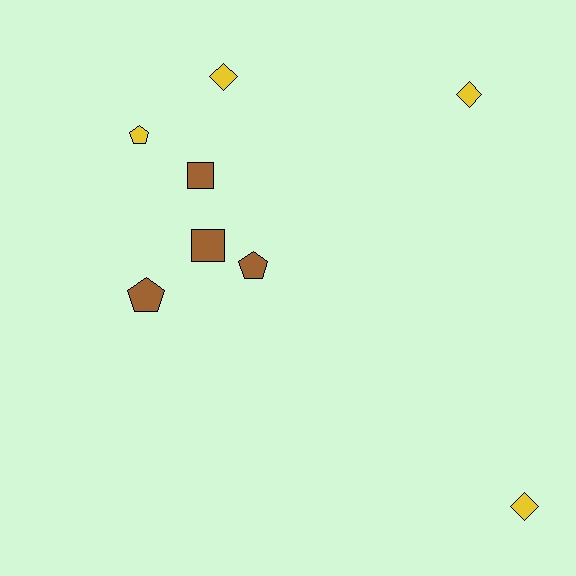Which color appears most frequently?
Yellow, with 4 objects.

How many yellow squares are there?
There are no yellow squares.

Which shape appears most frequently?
Pentagon, with 3 objects.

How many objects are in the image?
There are 8 objects.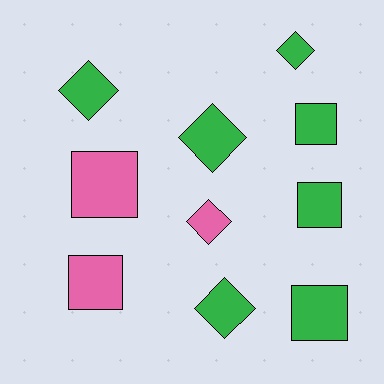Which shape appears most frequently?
Square, with 5 objects.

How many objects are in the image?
There are 10 objects.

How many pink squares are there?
There are 2 pink squares.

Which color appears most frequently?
Green, with 7 objects.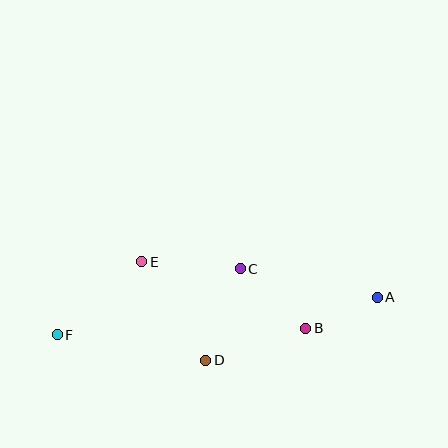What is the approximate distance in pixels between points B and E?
The distance between B and E is approximately 177 pixels.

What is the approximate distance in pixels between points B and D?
The distance between B and D is approximately 105 pixels.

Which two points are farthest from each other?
Points A and F are farthest from each other.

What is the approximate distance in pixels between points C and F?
The distance between C and F is approximately 195 pixels.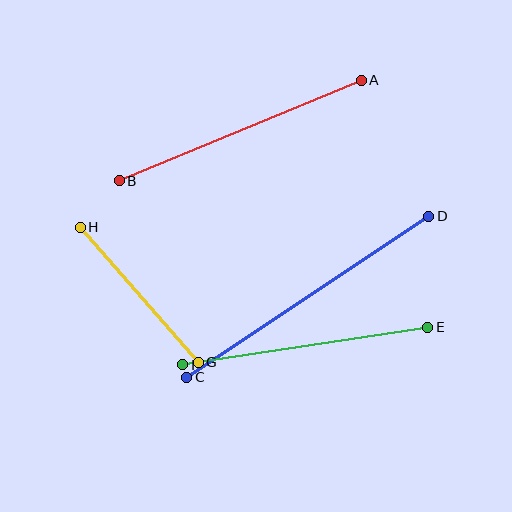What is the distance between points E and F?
The distance is approximately 248 pixels.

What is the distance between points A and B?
The distance is approximately 262 pixels.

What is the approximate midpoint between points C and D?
The midpoint is at approximately (308, 297) pixels.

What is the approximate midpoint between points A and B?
The midpoint is at approximately (240, 131) pixels.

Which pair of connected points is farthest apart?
Points C and D are farthest apart.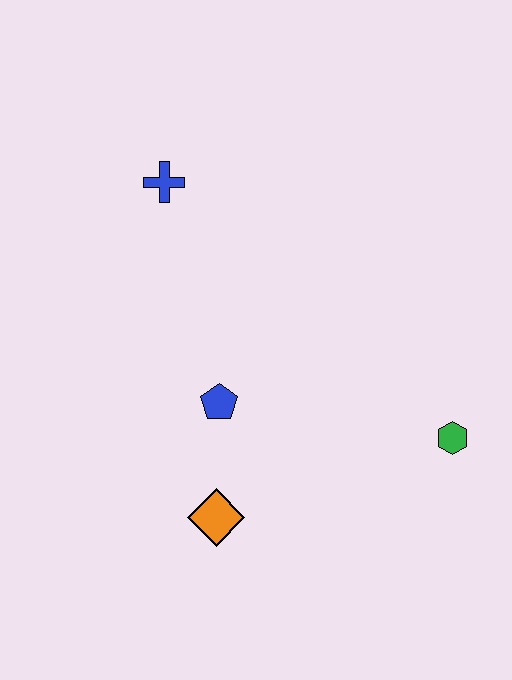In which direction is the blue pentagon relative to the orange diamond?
The blue pentagon is above the orange diamond.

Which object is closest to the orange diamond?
The blue pentagon is closest to the orange diamond.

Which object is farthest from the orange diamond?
The blue cross is farthest from the orange diamond.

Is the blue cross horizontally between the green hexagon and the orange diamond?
No